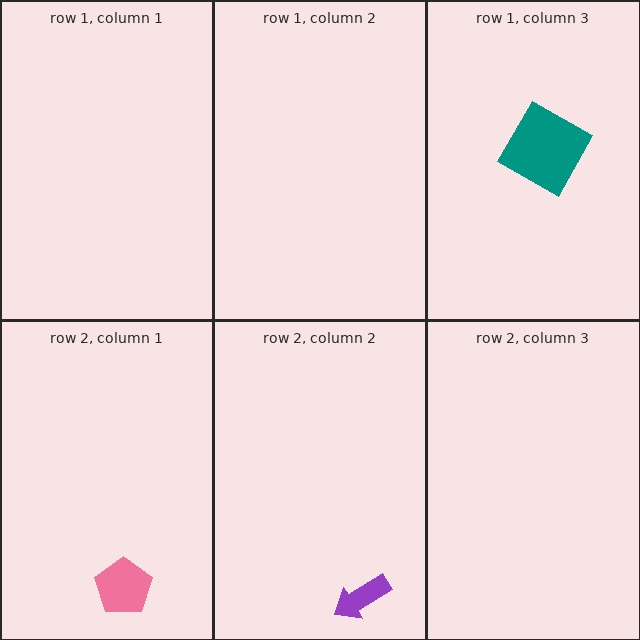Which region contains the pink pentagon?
The row 2, column 1 region.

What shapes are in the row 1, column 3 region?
The teal square.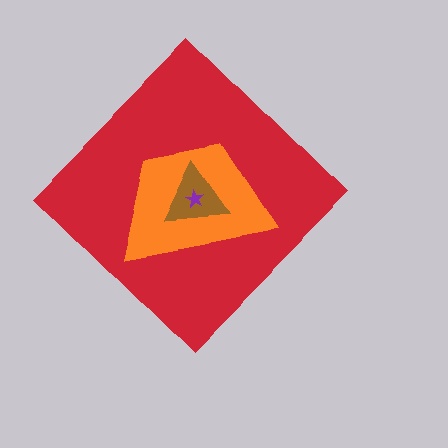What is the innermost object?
The purple star.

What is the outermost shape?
The red diamond.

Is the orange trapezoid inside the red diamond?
Yes.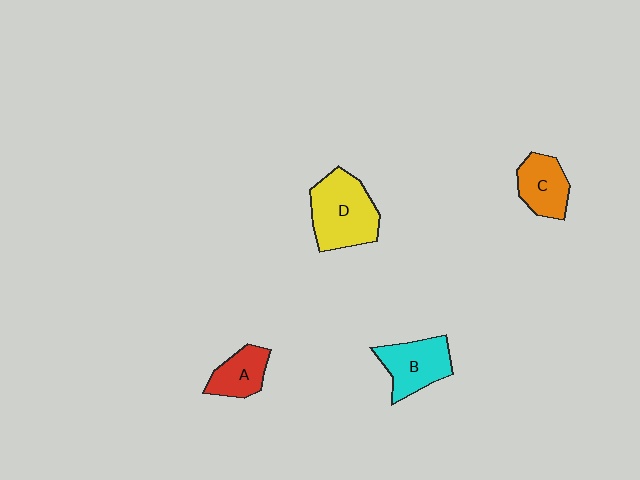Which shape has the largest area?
Shape D (yellow).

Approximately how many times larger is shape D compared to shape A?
Approximately 1.9 times.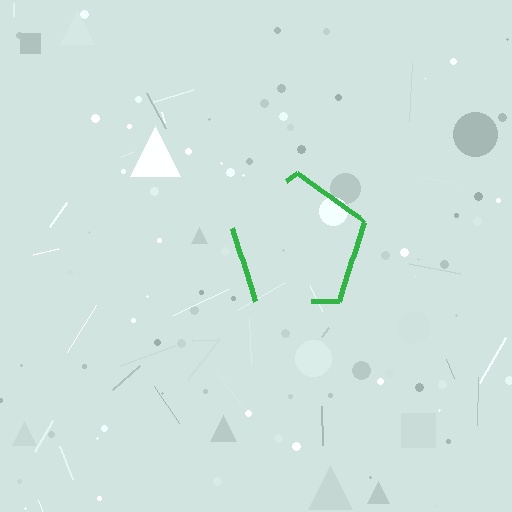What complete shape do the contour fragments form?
The contour fragments form a pentagon.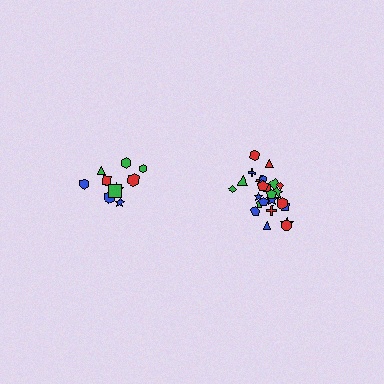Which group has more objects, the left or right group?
The right group.